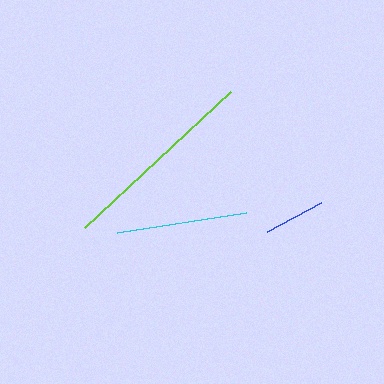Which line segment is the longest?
The lime line is the longest at approximately 199 pixels.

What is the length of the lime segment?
The lime segment is approximately 199 pixels long.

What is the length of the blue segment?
The blue segment is approximately 61 pixels long.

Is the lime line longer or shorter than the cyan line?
The lime line is longer than the cyan line.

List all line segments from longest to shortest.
From longest to shortest: lime, cyan, blue.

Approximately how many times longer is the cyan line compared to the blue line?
The cyan line is approximately 2.1 times the length of the blue line.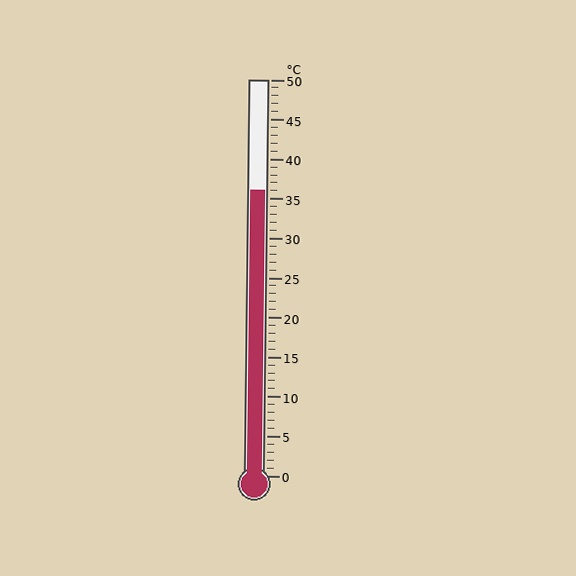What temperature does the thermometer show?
The thermometer shows approximately 36°C.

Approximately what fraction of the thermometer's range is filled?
The thermometer is filled to approximately 70% of its range.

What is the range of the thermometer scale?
The thermometer scale ranges from 0°C to 50°C.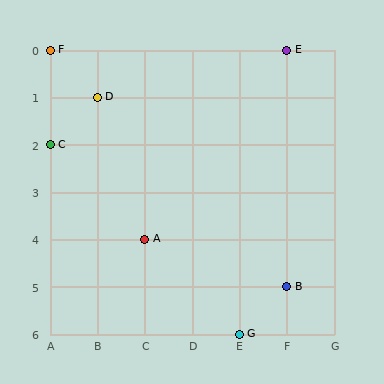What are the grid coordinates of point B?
Point B is at grid coordinates (F, 5).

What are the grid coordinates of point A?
Point A is at grid coordinates (C, 4).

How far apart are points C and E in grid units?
Points C and E are 5 columns and 2 rows apart (about 5.4 grid units diagonally).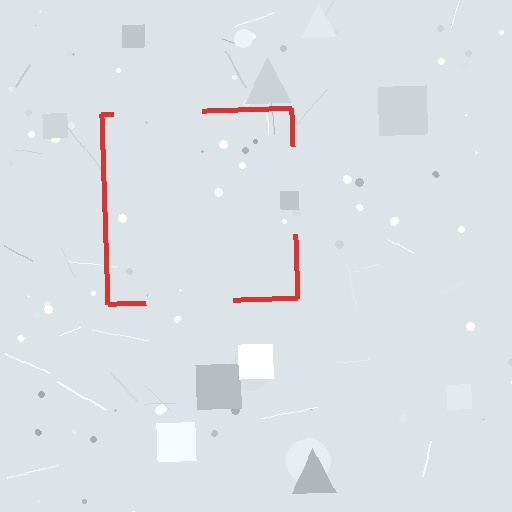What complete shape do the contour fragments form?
The contour fragments form a square.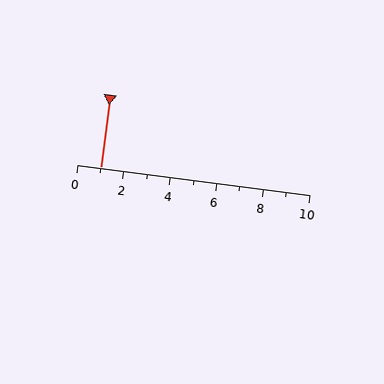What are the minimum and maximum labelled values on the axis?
The axis runs from 0 to 10.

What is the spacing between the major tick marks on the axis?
The major ticks are spaced 2 apart.